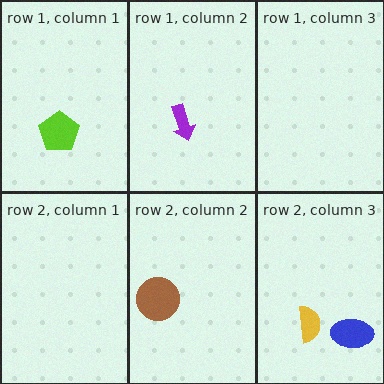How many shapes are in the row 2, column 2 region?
1.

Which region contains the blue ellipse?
The row 2, column 3 region.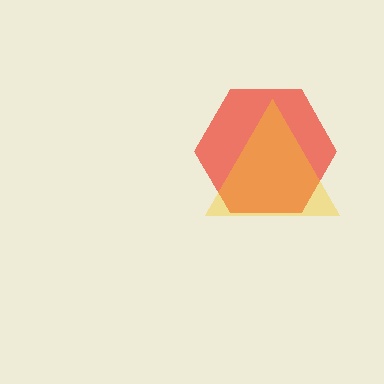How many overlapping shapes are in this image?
There are 2 overlapping shapes in the image.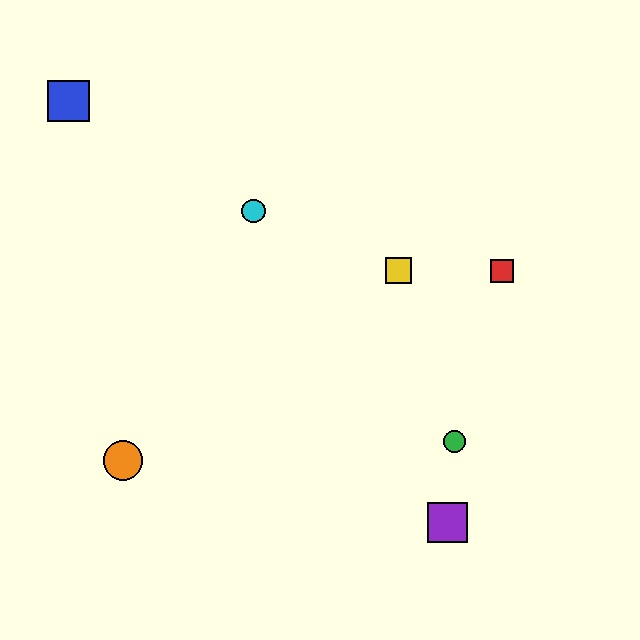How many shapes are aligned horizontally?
2 shapes (the red square, the yellow square) are aligned horizontally.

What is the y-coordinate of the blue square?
The blue square is at y≈101.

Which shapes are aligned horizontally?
The red square, the yellow square are aligned horizontally.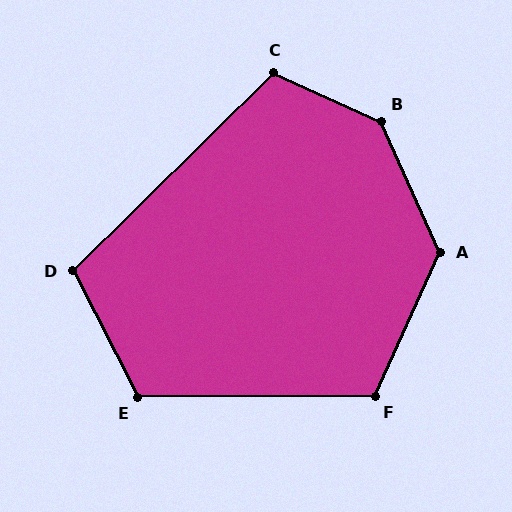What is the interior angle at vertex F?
Approximately 115 degrees (obtuse).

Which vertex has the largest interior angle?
B, at approximately 138 degrees.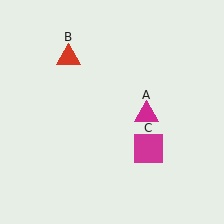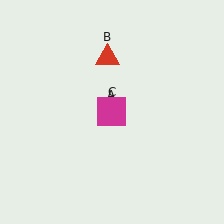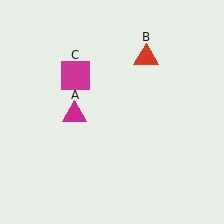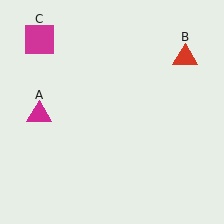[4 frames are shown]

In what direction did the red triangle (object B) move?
The red triangle (object B) moved right.